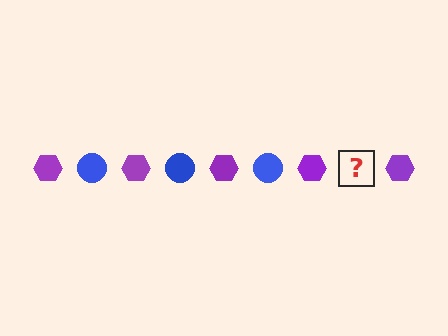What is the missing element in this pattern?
The missing element is a blue circle.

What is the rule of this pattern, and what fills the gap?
The rule is that the pattern alternates between purple hexagon and blue circle. The gap should be filled with a blue circle.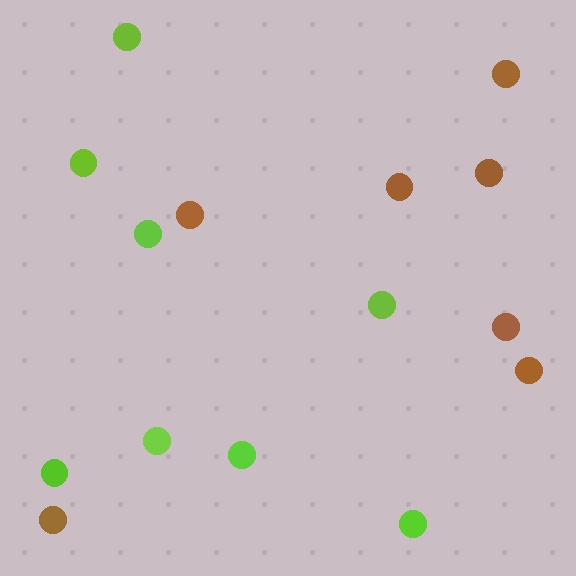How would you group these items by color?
There are 2 groups: one group of lime circles (8) and one group of brown circles (7).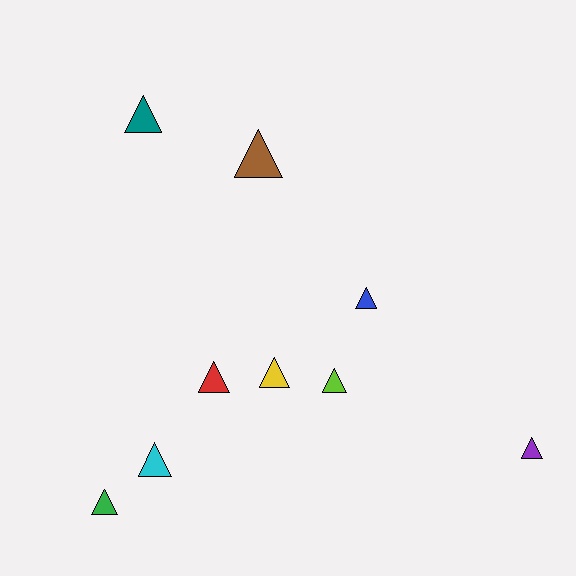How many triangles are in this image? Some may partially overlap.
There are 9 triangles.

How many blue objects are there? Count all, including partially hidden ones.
There is 1 blue object.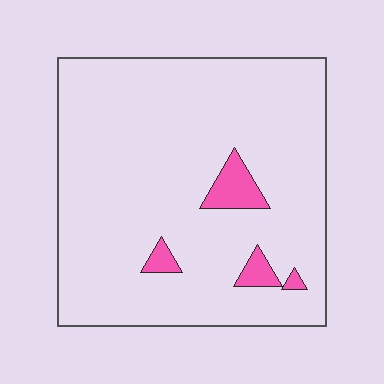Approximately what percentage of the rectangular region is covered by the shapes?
Approximately 5%.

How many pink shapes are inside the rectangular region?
4.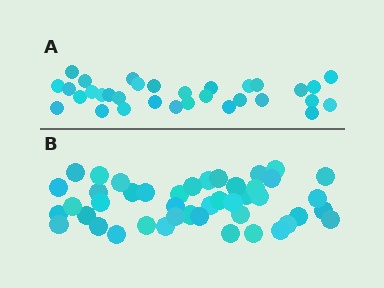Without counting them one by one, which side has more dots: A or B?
Region B (the bottom region) has more dots.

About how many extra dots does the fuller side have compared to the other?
Region B has roughly 12 or so more dots than region A.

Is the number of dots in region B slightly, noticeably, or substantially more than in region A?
Region B has noticeably more, but not dramatically so. The ratio is roughly 1.4 to 1.